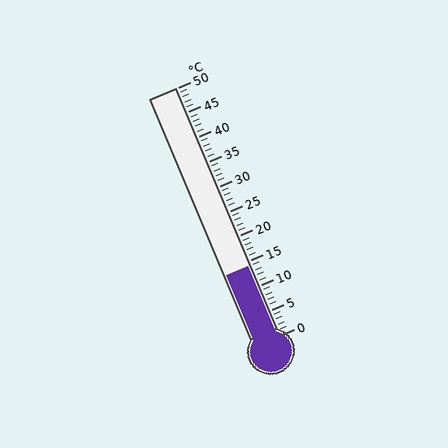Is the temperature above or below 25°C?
The temperature is below 25°C.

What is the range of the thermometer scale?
The thermometer scale ranges from 0°C to 50°C.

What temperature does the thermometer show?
The thermometer shows approximately 14°C.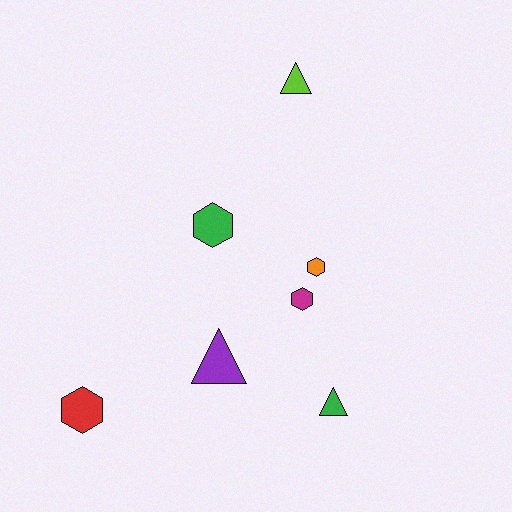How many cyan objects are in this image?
There are no cyan objects.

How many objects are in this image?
There are 7 objects.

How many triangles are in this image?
There are 3 triangles.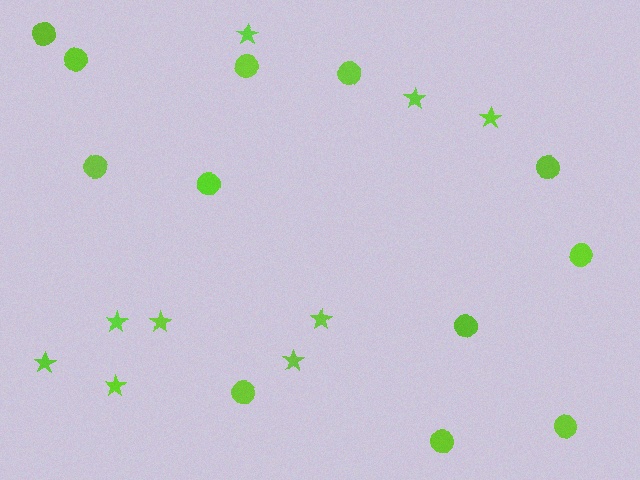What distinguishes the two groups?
There are 2 groups: one group of circles (12) and one group of stars (9).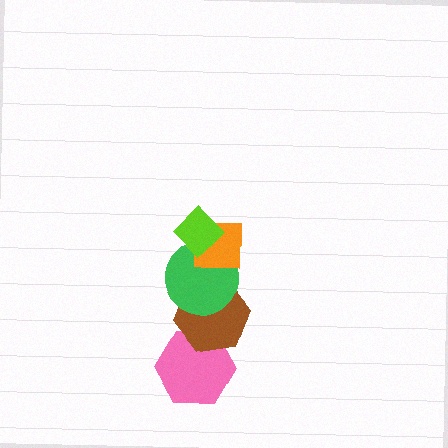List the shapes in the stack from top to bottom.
From top to bottom: the lime diamond, the orange square, the green circle, the brown hexagon, the pink hexagon.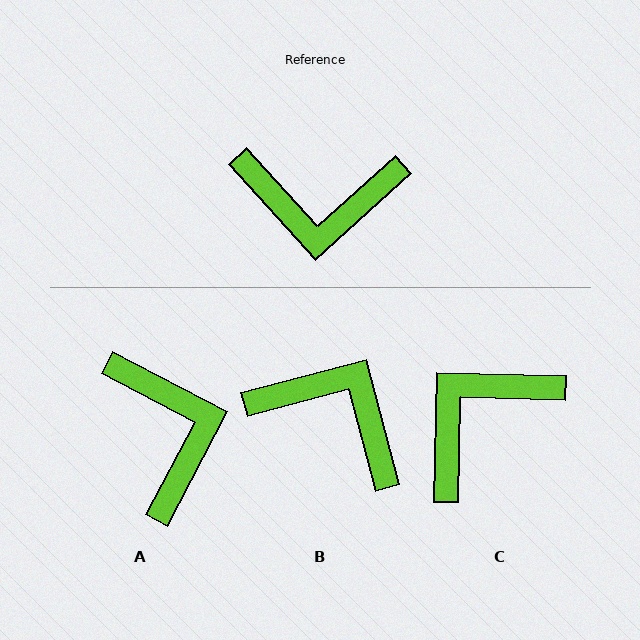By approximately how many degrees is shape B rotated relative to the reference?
Approximately 153 degrees counter-clockwise.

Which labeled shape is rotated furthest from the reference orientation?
B, about 153 degrees away.